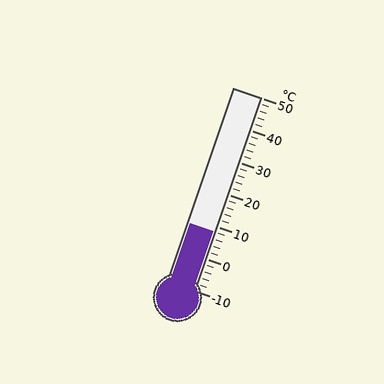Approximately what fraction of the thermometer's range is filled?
The thermometer is filled to approximately 30% of its range.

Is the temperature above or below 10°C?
The temperature is below 10°C.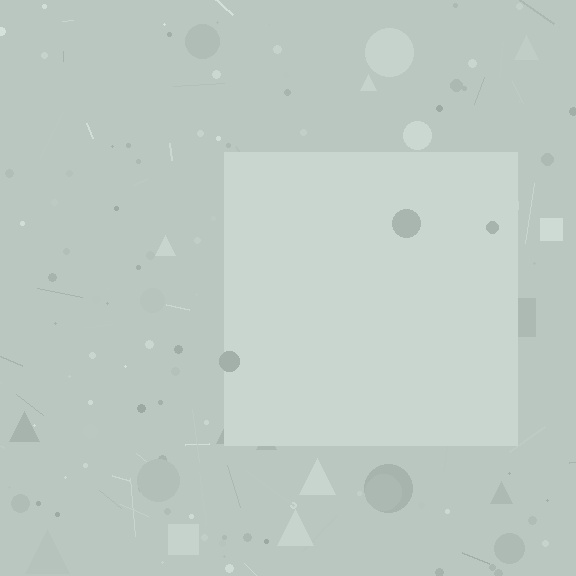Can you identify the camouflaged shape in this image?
The camouflaged shape is a square.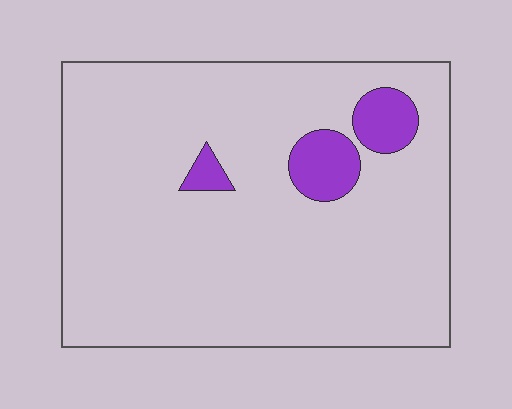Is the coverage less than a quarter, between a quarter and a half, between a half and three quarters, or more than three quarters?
Less than a quarter.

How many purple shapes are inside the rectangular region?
3.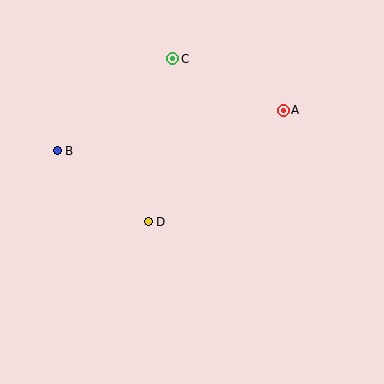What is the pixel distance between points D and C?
The distance between D and C is 165 pixels.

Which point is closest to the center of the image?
Point D at (148, 222) is closest to the center.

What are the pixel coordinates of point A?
Point A is at (283, 110).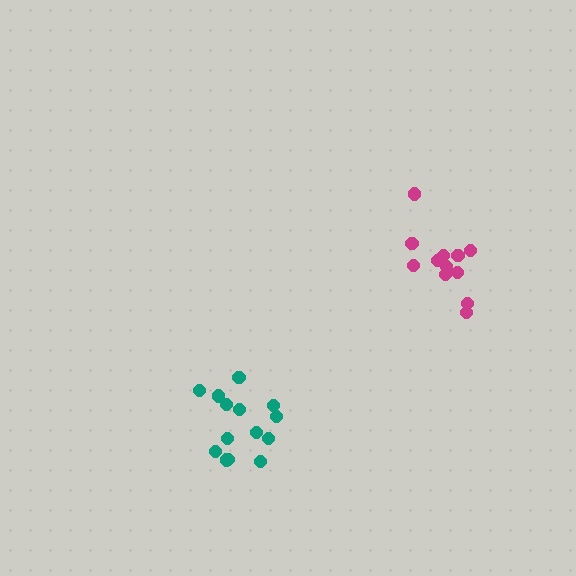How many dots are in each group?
Group 1: 14 dots, Group 2: 12 dots (26 total).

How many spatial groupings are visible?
There are 2 spatial groupings.